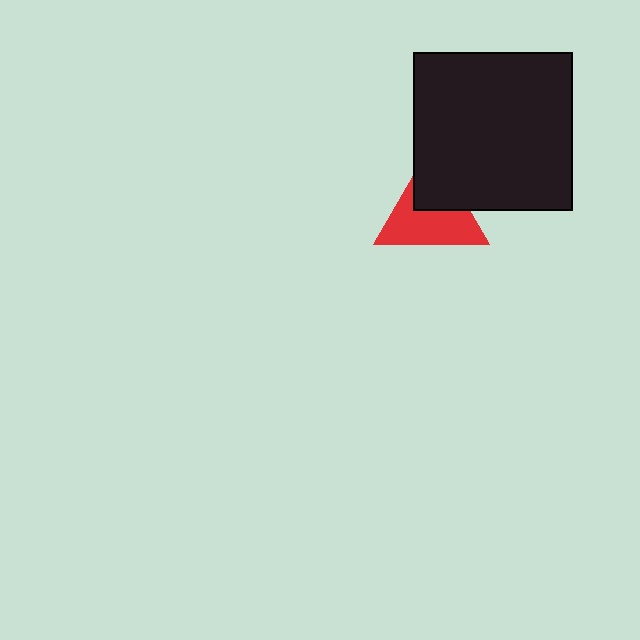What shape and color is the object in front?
The object in front is a black square.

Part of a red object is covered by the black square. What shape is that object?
It is a triangle.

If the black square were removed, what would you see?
You would see the complete red triangle.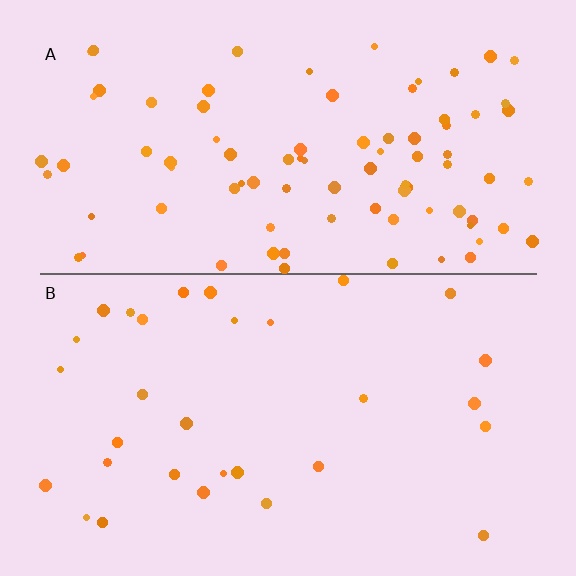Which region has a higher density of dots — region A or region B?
A (the top).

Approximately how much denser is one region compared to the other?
Approximately 2.8× — region A over region B.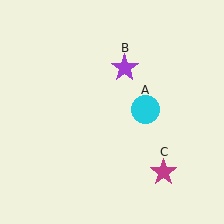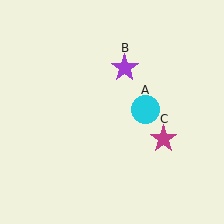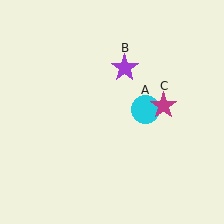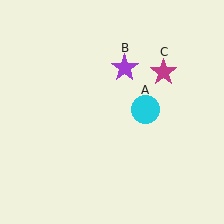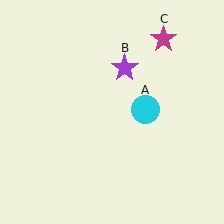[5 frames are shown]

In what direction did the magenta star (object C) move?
The magenta star (object C) moved up.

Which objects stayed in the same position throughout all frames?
Cyan circle (object A) and purple star (object B) remained stationary.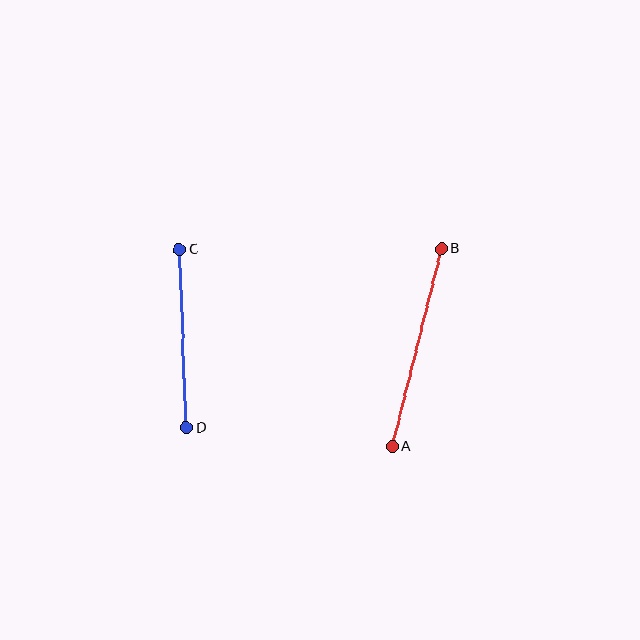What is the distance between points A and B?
The distance is approximately 204 pixels.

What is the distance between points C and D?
The distance is approximately 178 pixels.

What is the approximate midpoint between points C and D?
The midpoint is at approximately (183, 339) pixels.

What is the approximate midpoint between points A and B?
The midpoint is at approximately (416, 348) pixels.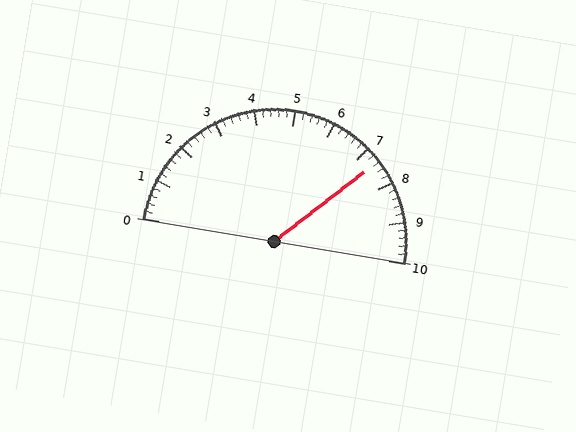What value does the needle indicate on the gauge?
The needle indicates approximately 7.4.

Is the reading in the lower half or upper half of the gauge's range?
The reading is in the upper half of the range (0 to 10).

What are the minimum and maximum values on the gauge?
The gauge ranges from 0 to 10.